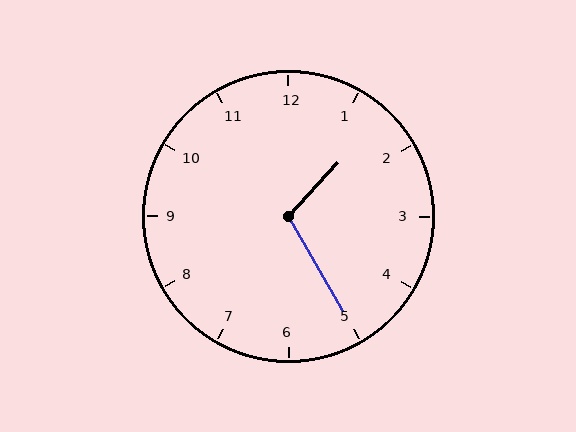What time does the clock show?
1:25.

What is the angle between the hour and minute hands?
Approximately 108 degrees.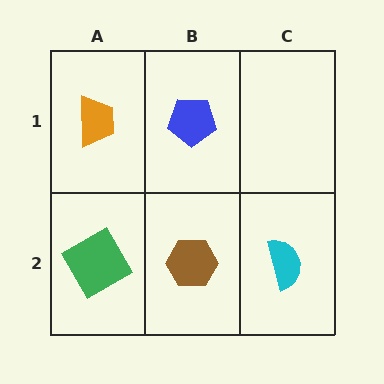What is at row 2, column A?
A green diamond.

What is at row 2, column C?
A cyan semicircle.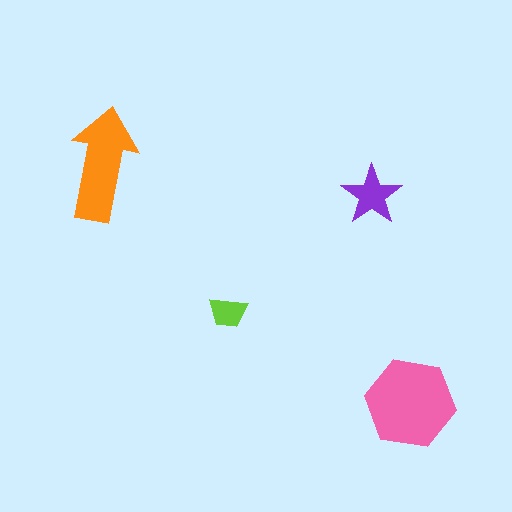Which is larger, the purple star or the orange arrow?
The orange arrow.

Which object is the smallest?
The lime trapezoid.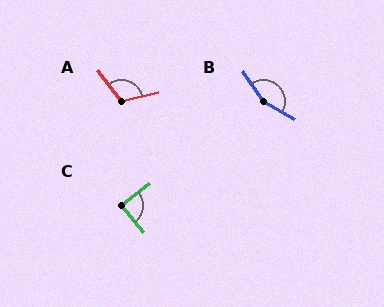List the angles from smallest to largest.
C (87°), A (113°), B (153°).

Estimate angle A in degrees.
Approximately 113 degrees.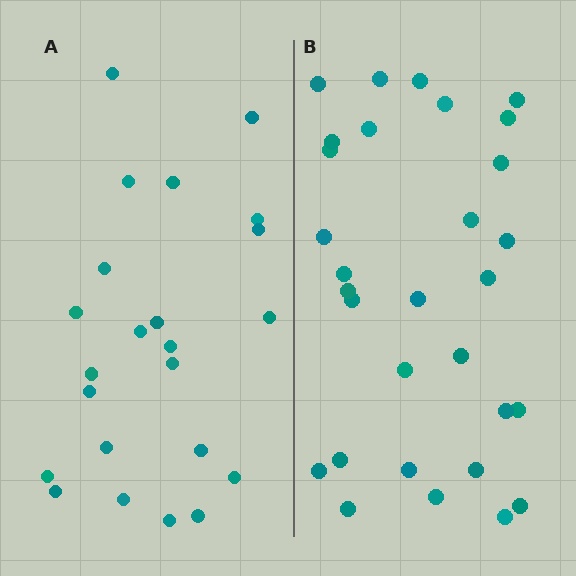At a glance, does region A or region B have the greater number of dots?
Region B (the right region) has more dots.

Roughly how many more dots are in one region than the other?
Region B has roughly 8 or so more dots than region A.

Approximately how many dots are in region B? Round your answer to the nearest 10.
About 30 dots.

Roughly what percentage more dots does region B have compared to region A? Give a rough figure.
About 30% more.